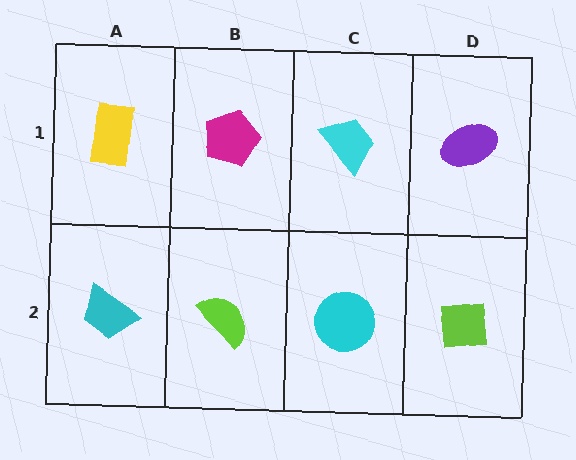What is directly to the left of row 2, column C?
A lime semicircle.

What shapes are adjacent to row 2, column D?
A purple ellipse (row 1, column D), a cyan circle (row 2, column C).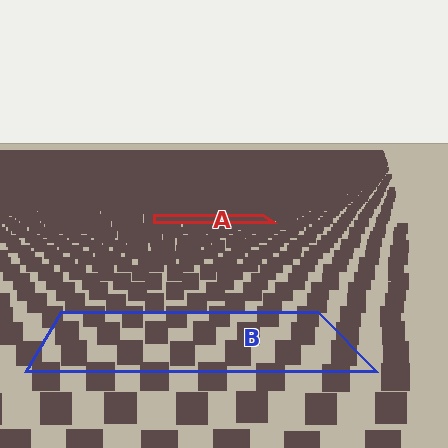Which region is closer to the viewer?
Region B is closer. The texture elements there are larger and more spread out.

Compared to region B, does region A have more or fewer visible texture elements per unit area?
Region A has more texture elements per unit area — they are packed more densely because it is farther away.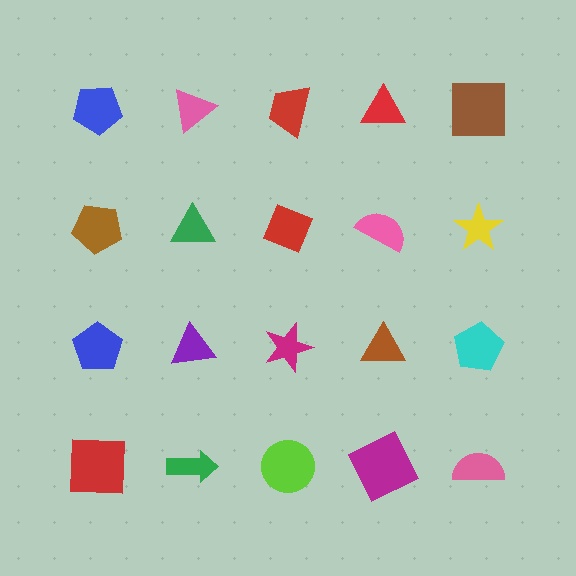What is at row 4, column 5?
A pink semicircle.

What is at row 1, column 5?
A brown square.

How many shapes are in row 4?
5 shapes.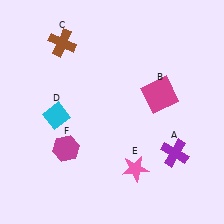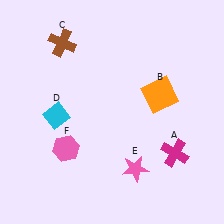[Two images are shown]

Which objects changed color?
A changed from purple to magenta. B changed from magenta to orange. F changed from magenta to pink.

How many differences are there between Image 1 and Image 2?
There are 3 differences between the two images.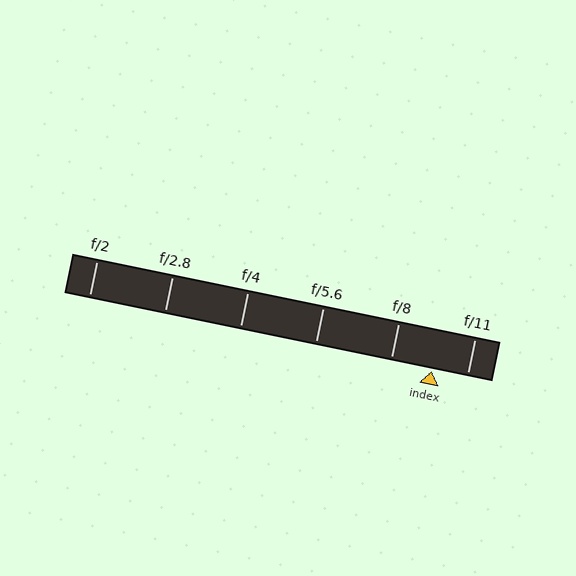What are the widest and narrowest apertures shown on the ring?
The widest aperture shown is f/2 and the narrowest is f/11.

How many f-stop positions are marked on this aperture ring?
There are 6 f-stop positions marked.